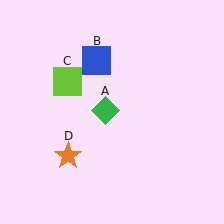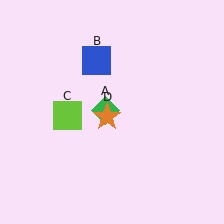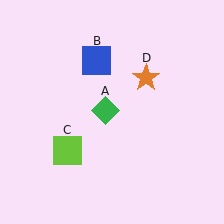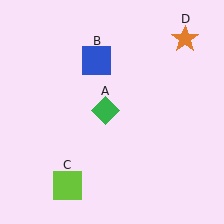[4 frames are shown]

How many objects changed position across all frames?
2 objects changed position: lime square (object C), orange star (object D).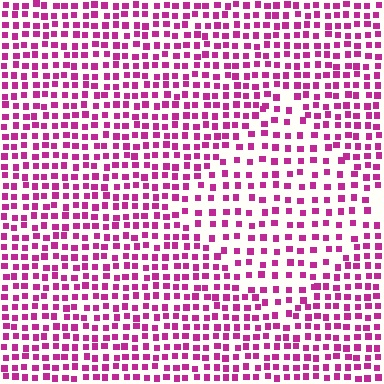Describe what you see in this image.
The image contains small magenta elements arranged at two different densities. A diamond-shaped region is visible where the elements are less densely packed than the surrounding area.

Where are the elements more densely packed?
The elements are more densely packed outside the diamond boundary.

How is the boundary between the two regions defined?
The boundary is defined by a change in element density (approximately 1.6x ratio). All elements are the same color, size, and shape.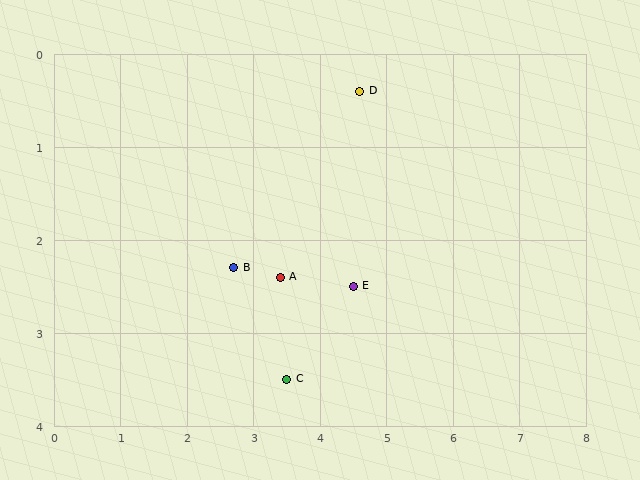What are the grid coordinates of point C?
Point C is at approximately (3.5, 3.5).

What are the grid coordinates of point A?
Point A is at approximately (3.4, 2.4).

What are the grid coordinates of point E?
Point E is at approximately (4.5, 2.5).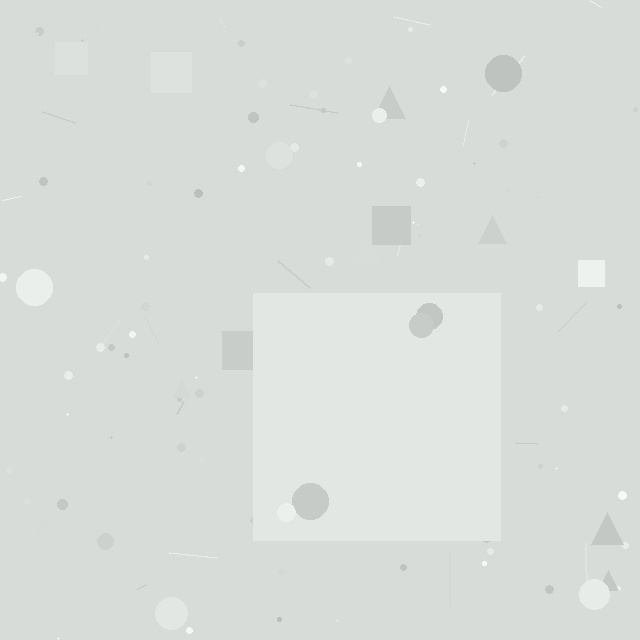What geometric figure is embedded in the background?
A square is embedded in the background.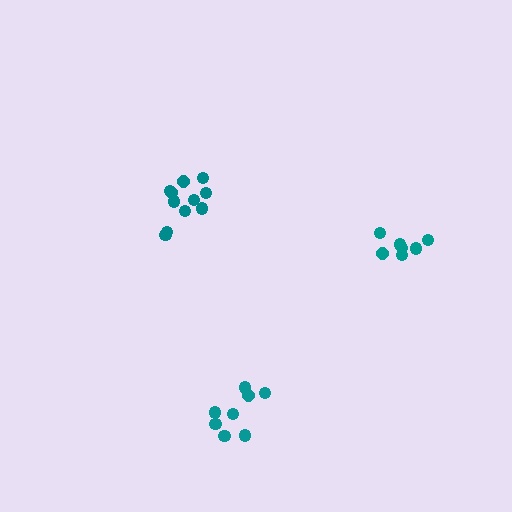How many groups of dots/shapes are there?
There are 3 groups.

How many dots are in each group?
Group 1: 7 dots, Group 2: 8 dots, Group 3: 11 dots (26 total).